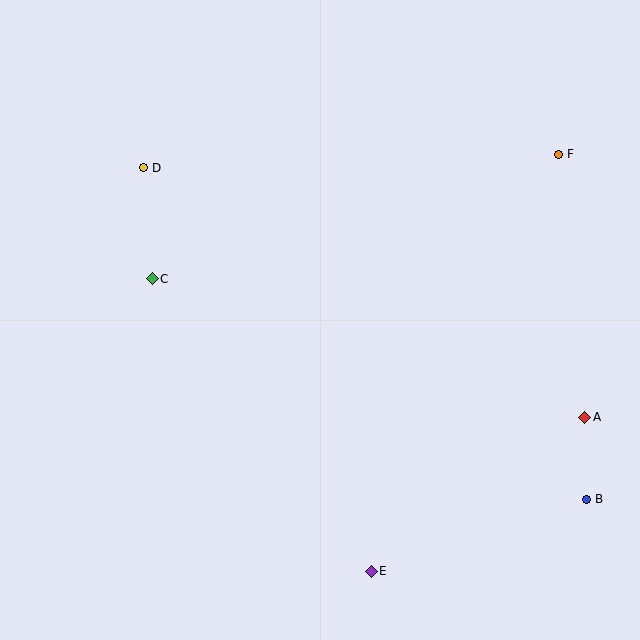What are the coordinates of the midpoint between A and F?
The midpoint between A and F is at (572, 286).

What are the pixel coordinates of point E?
Point E is at (371, 571).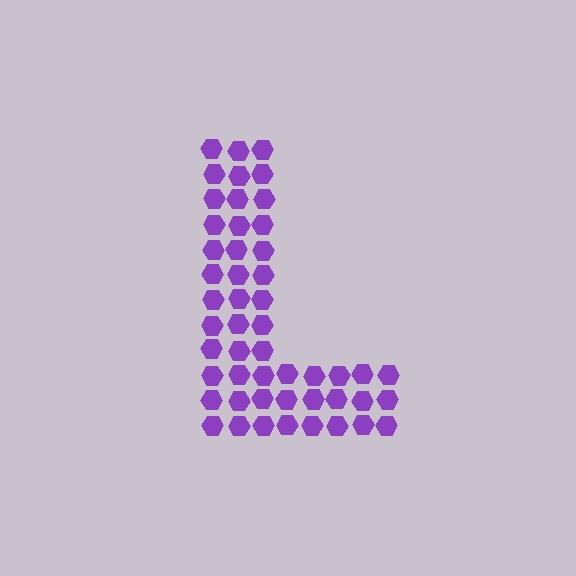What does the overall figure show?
The overall figure shows the letter L.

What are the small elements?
The small elements are hexagons.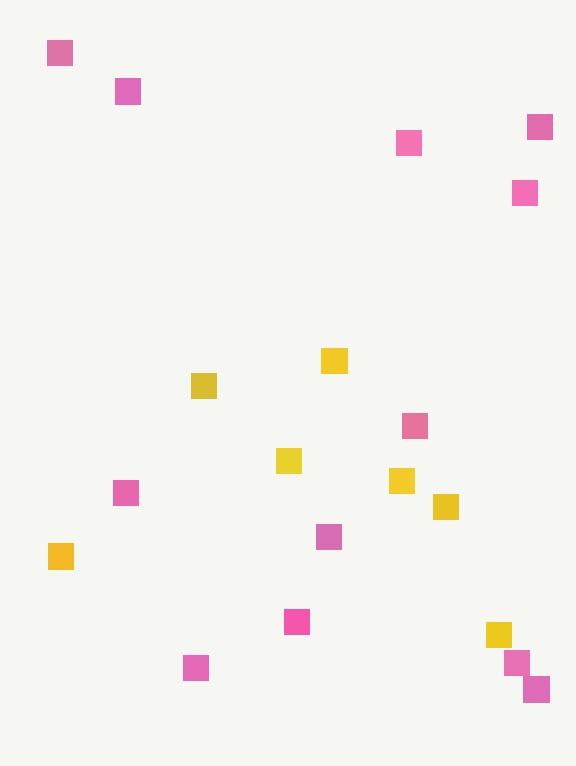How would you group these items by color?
There are 2 groups: one group of pink squares (12) and one group of yellow squares (7).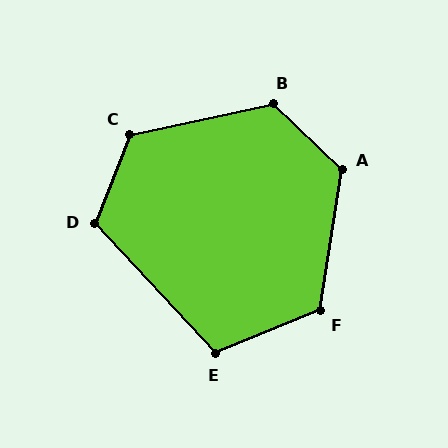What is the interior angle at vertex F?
Approximately 121 degrees (obtuse).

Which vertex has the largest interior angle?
A, at approximately 125 degrees.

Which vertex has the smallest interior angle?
E, at approximately 111 degrees.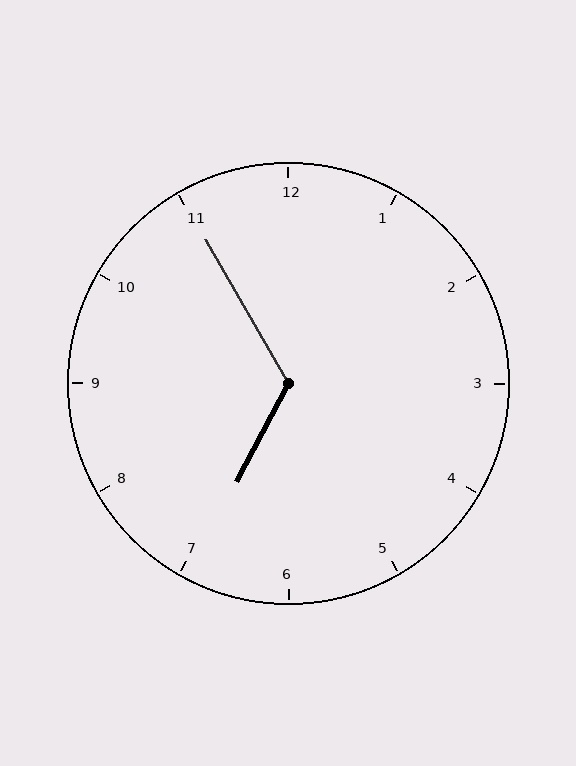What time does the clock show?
6:55.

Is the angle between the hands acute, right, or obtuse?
It is obtuse.